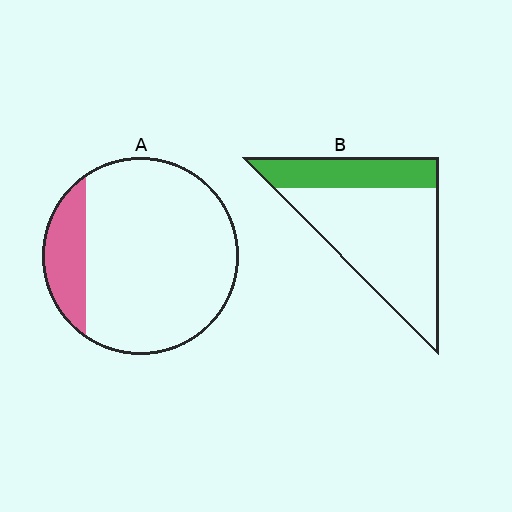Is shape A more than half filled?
No.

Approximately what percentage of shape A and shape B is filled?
A is approximately 15% and B is approximately 30%.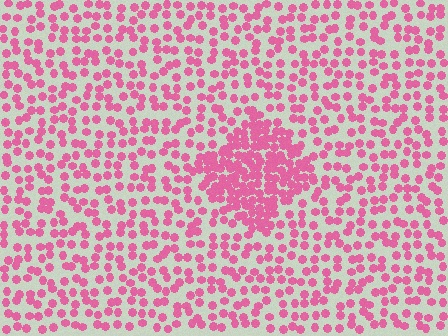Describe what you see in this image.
The image contains small pink elements arranged at two different densities. A diamond-shaped region is visible where the elements are more densely packed than the surrounding area.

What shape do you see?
I see a diamond.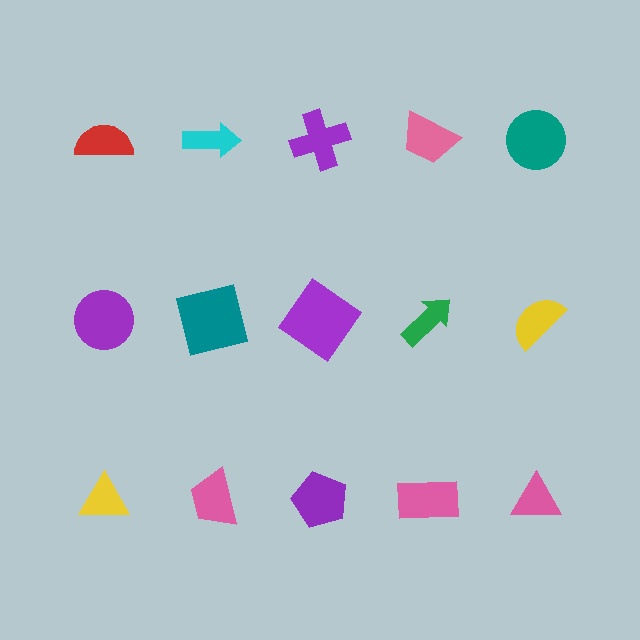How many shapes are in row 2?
5 shapes.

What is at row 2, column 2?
A teal square.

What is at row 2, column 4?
A green arrow.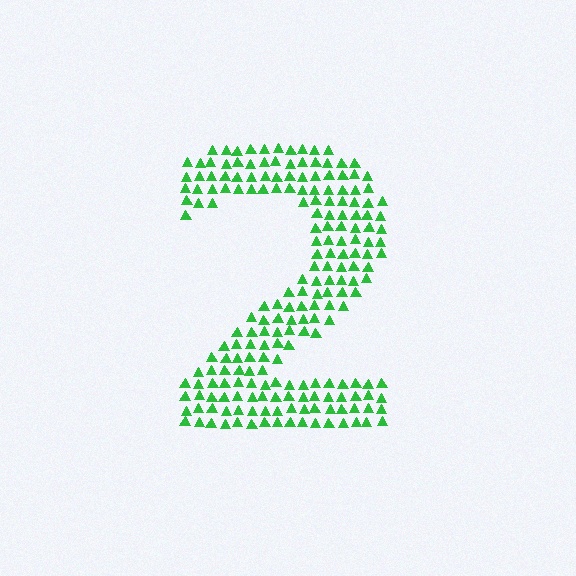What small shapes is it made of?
It is made of small triangles.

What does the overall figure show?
The overall figure shows the digit 2.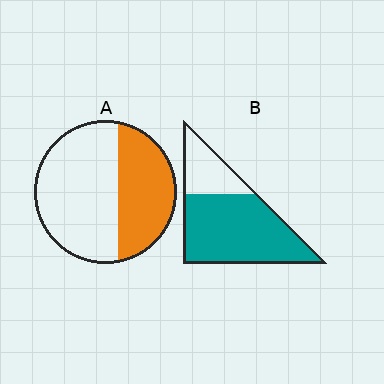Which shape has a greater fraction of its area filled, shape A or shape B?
Shape B.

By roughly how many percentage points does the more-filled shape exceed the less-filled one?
By roughly 35 percentage points (B over A).